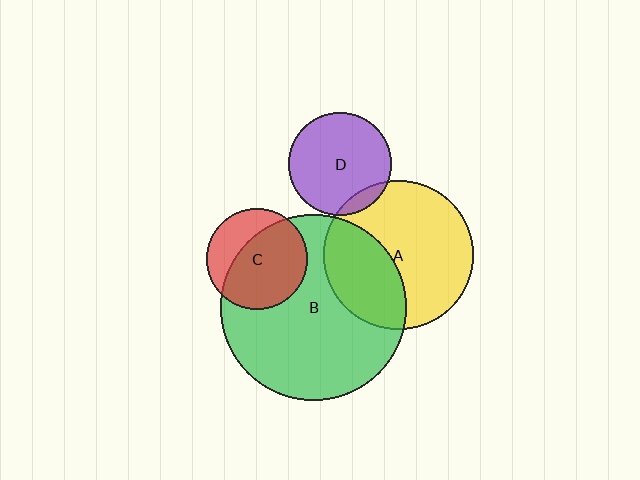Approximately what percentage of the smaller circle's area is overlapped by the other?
Approximately 65%.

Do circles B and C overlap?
Yes.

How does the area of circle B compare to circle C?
Approximately 3.4 times.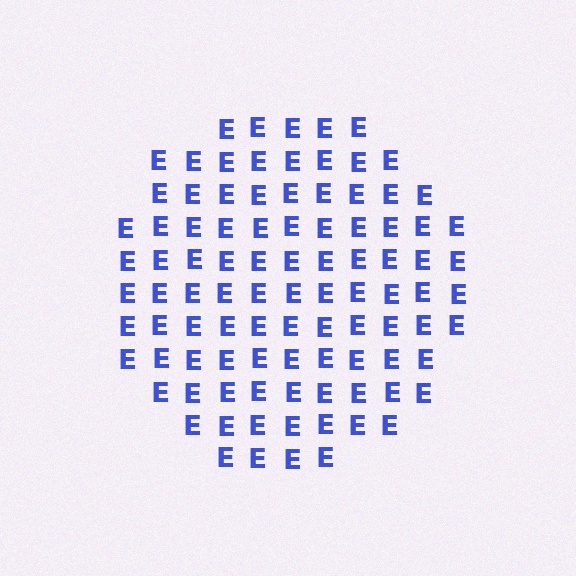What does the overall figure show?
The overall figure shows a circle.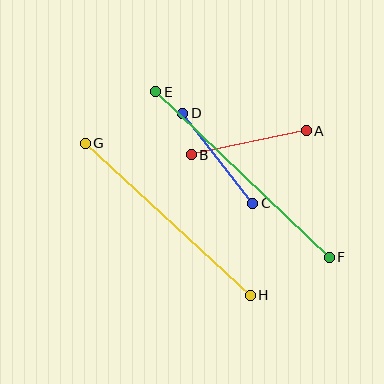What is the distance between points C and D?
The distance is approximately 114 pixels.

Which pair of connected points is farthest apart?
Points E and F are farthest apart.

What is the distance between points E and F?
The distance is approximately 240 pixels.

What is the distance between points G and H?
The distance is approximately 224 pixels.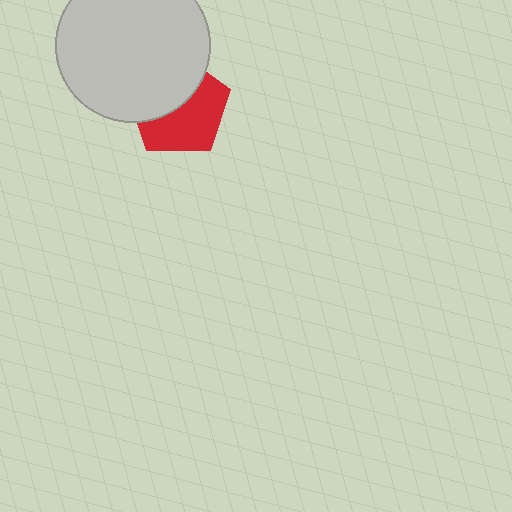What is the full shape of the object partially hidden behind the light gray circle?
The partially hidden object is a red pentagon.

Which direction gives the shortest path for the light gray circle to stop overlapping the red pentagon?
Moving toward the upper-left gives the shortest separation.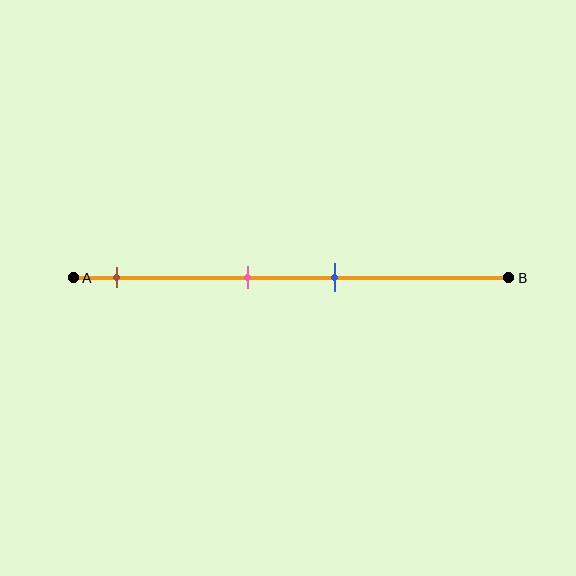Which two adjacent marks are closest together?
The pink and blue marks are the closest adjacent pair.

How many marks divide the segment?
There are 3 marks dividing the segment.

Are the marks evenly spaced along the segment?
No, the marks are not evenly spaced.